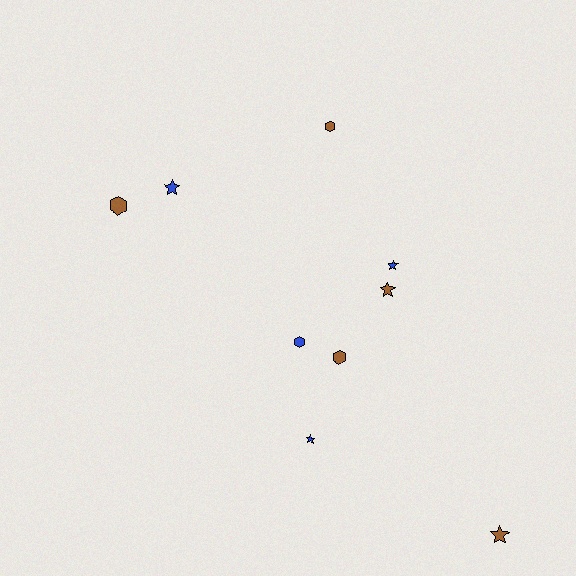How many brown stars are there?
There are 2 brown stars.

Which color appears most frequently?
Brown, with 5 objects.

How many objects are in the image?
There are 9 objects.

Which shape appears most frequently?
Star, with 5 objects.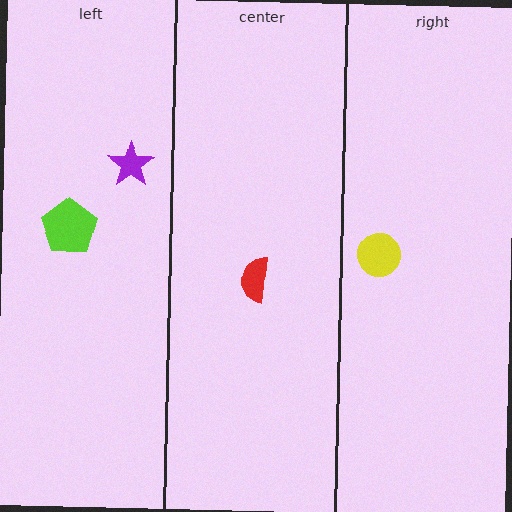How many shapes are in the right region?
1.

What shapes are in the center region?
The red semicircle.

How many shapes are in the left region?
2.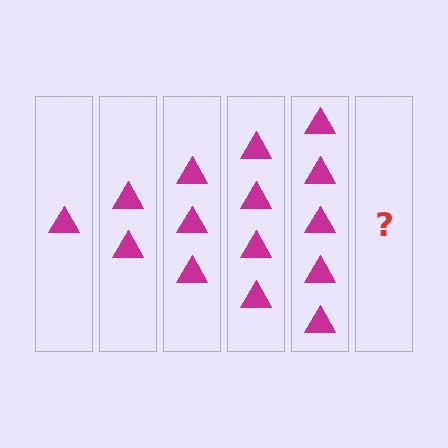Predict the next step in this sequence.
The next step is 6 triangles.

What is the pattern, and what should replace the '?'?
The pattern is that each step adds one more triangle. The '?' should be 6 triangles.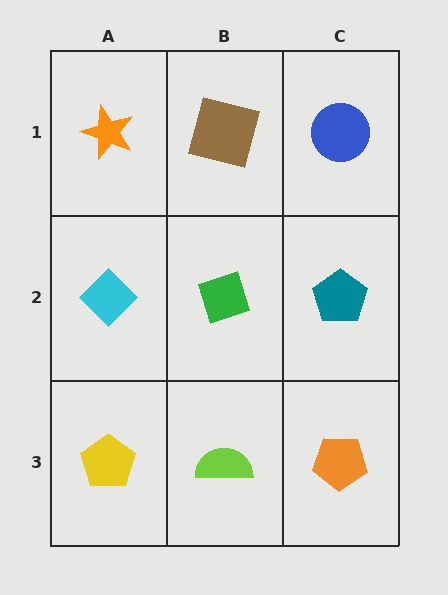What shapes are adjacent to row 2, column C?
A blue circle (row 1, column C), an orange pentagon (row 3, column C), a green diamond (row 2, column B).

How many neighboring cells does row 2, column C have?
3.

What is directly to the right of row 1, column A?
A brown square.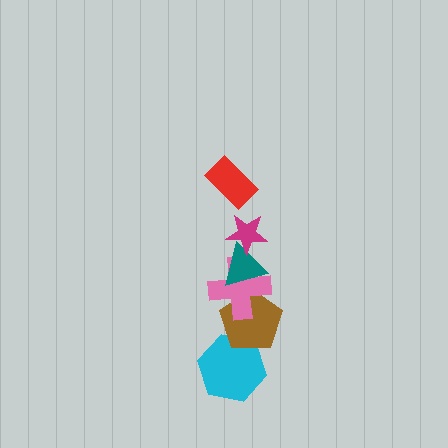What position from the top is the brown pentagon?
The brown pentagon is 5th from the top.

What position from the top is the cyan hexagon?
The cyan hexagon is 6th from the top.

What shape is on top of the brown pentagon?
The pink cross is on top of the brown pentagon.